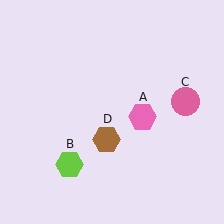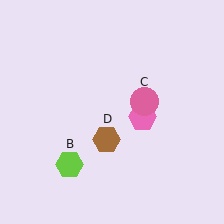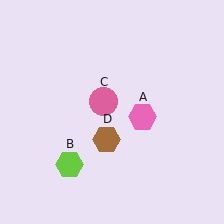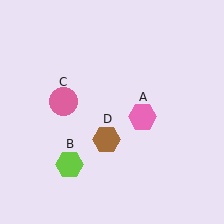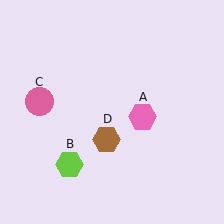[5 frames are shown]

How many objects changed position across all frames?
1 object changed position: pink circle (object C).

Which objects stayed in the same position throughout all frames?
Pink hexagon (object A) and lime hexagon (object B) and brown hexagon (object D) remained stationary.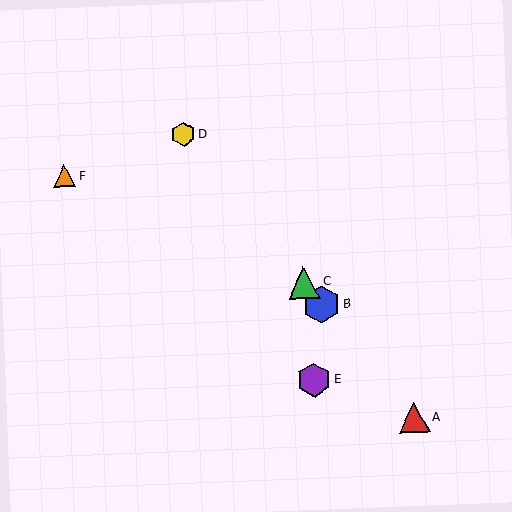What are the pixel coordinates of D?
Object D is at (183, 134).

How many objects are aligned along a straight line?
4 objects (A, B, C, D) are aligned along a straight line.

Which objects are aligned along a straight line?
Objects A, B, C, D are aligned along a straight line.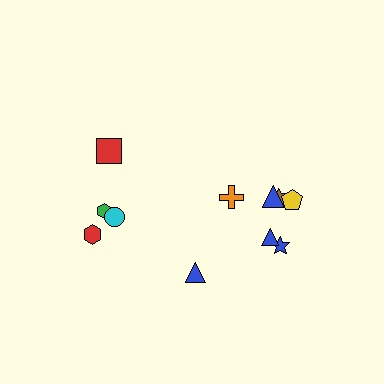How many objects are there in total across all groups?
There are 11 objects.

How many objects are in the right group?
There are 7 objects.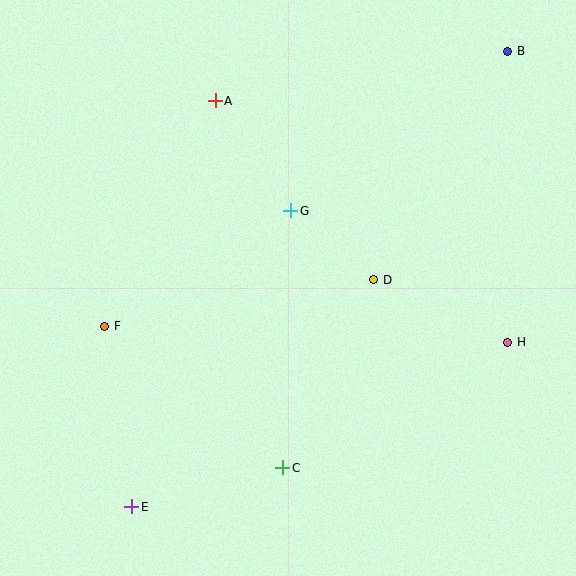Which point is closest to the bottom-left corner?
Point E is closest to the bottom-left corner.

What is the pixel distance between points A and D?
The distance between A and D is 239 pixels.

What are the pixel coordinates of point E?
Point E is at (132, 507).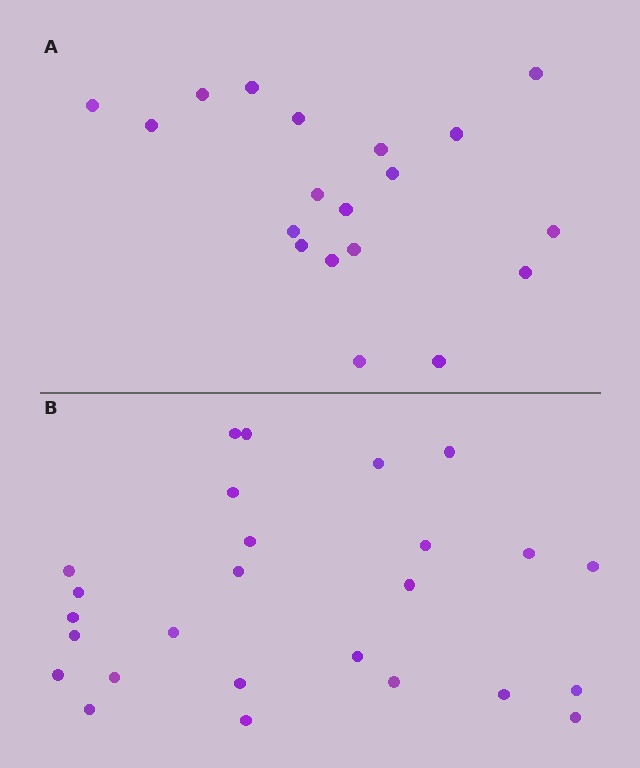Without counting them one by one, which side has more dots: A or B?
Region B (the bottom region) has more dots.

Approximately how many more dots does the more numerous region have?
Region B has roughly 8 or so more dots than region A.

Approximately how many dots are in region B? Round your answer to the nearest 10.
About 30 dots. (The exact count is 26, which rounds to 30.)